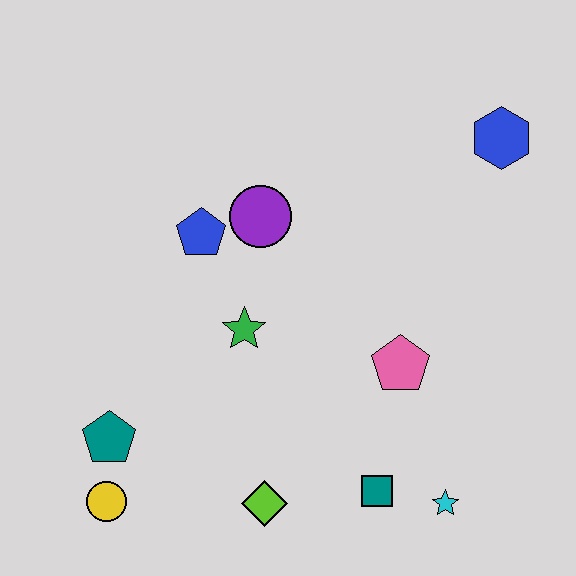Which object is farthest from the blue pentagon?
The cyan star is farthest from the blue pentagon.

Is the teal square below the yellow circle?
No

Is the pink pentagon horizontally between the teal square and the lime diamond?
No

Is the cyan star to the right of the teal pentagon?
Yes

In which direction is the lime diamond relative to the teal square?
The lime diamond is to the left of the teal square.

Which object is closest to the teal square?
The cyan star is closest to the teal square.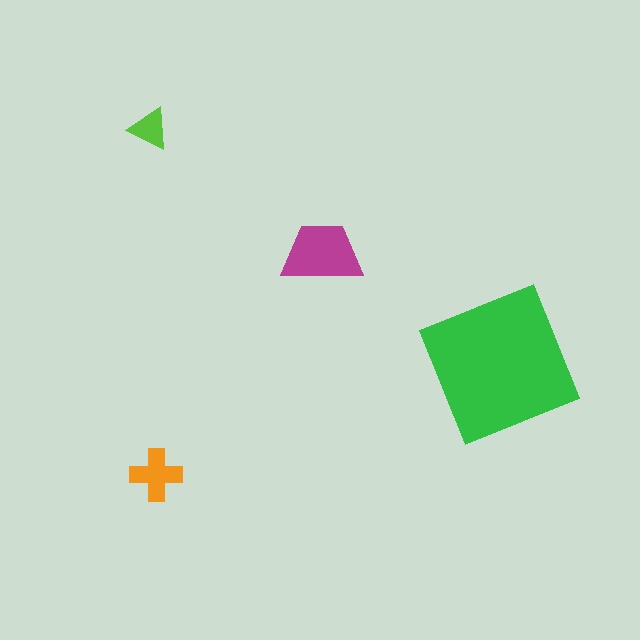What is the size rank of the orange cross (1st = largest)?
3rd.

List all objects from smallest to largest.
The lime triangle, the orange cross, the magenta trapezoid, the green square.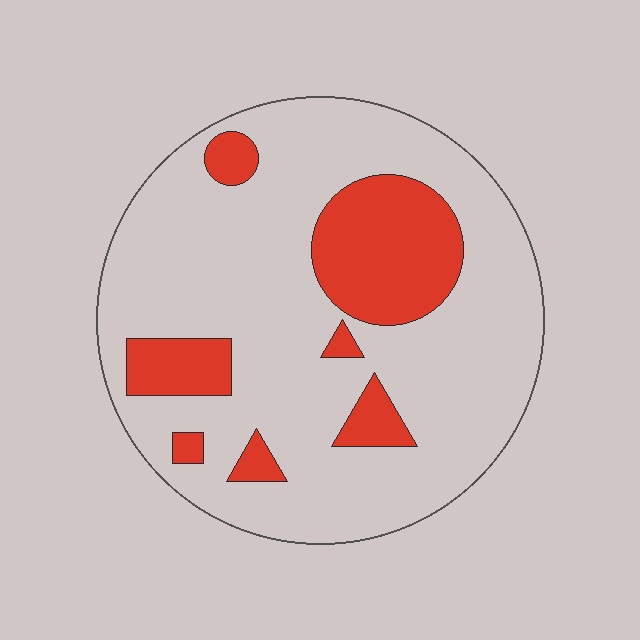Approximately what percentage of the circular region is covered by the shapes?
Approximately 20%.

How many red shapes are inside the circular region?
7.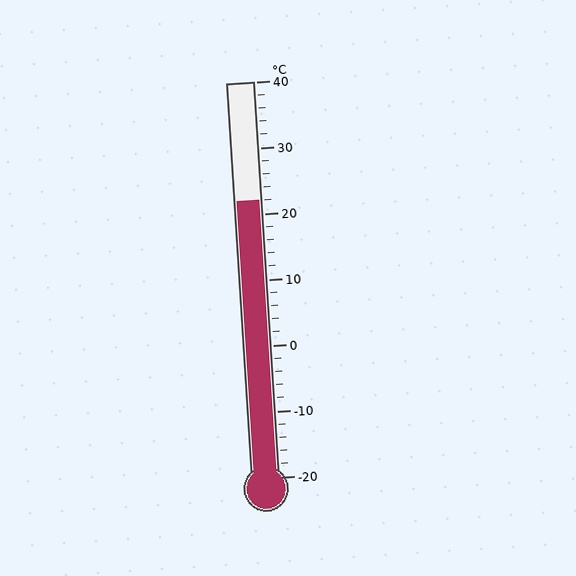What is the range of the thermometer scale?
The thermometer scale ranges from -20°C to 40°C.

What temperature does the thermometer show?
The thermometer shows approximately 22°C.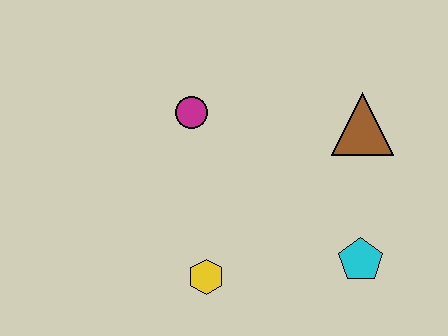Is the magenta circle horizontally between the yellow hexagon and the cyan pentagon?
No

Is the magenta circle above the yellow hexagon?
Yes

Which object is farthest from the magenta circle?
The cyan pentagon is farthest from the magenta circle.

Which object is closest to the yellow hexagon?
The cyan pentagon is closest to the yellow hexagon.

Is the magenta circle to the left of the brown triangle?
Yes